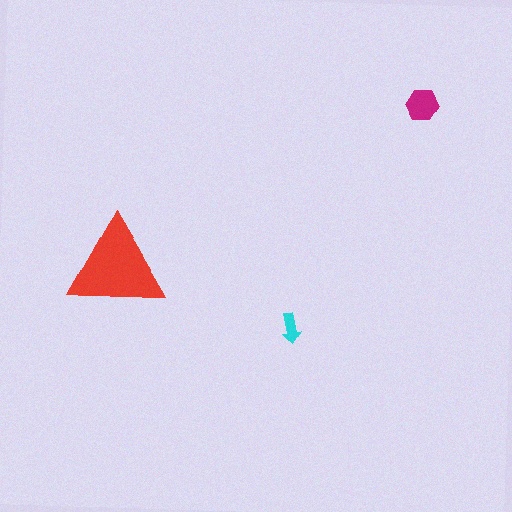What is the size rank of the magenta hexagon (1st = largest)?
2nd.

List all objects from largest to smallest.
The red triangle, the magenta hexagon, the cyan arrow.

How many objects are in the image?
There are 3 objects in the image.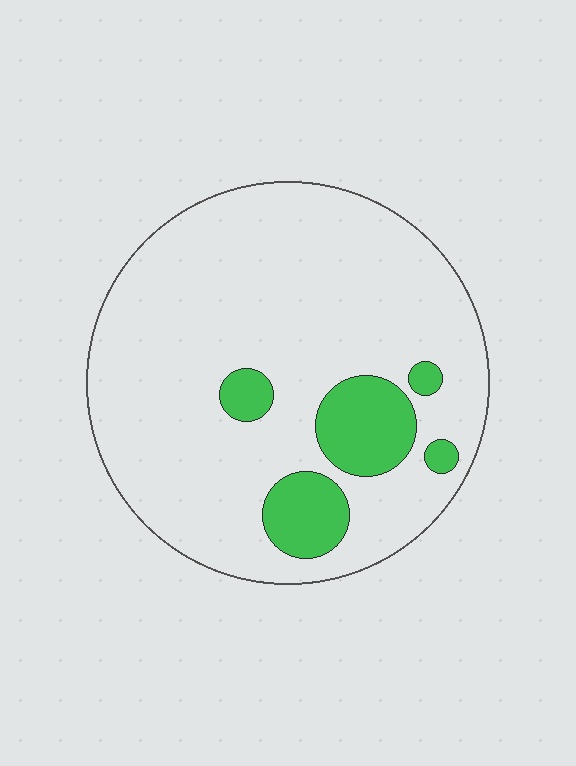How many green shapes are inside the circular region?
5.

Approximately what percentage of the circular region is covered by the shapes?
Approximately 15%.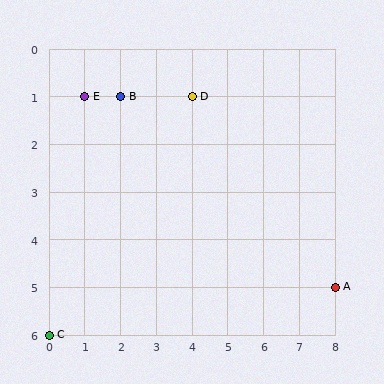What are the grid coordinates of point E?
Point E is at grid coordinates (1, 1).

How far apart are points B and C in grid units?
Points B and C are 2 columns and 5 rows apart (about 5.4 grid units diagonally).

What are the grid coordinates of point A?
Point A is at grid coordinates (8, 5).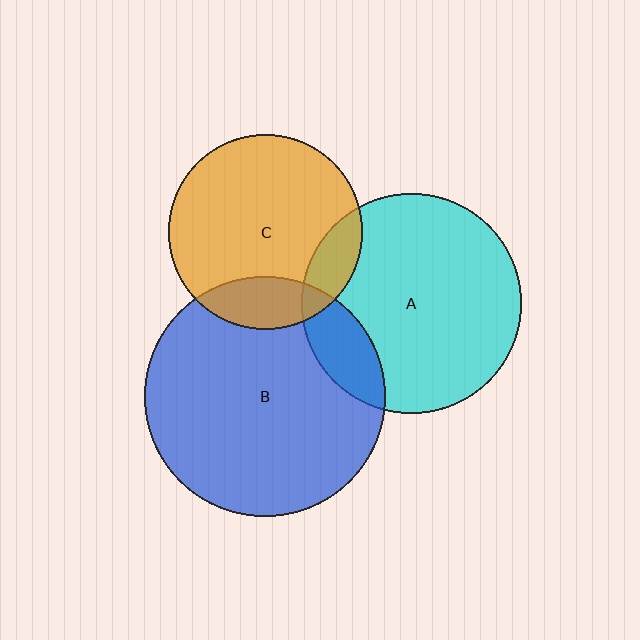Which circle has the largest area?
Circle B (blue).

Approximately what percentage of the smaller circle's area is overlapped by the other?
Approximately 15%.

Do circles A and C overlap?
Yes.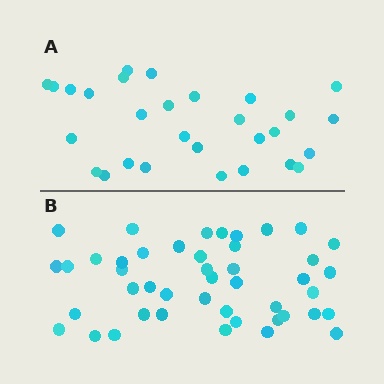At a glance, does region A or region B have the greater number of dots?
Region B (the bottom region) has more dots.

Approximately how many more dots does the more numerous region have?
Region B has approximately 15 more dots than region A.